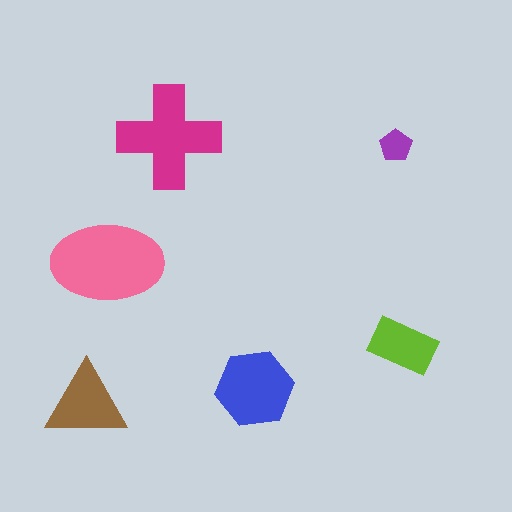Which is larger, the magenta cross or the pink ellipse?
The pink ellipse.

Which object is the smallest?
The purple pentagon.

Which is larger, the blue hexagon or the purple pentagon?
The blue hexagon.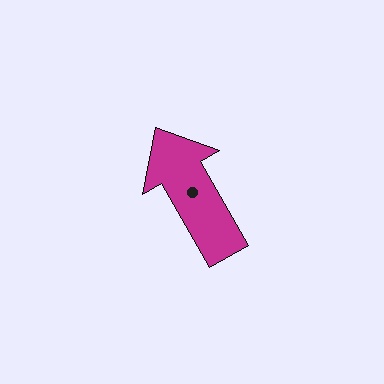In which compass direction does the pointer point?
Northwest.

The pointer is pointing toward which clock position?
Roughly 11 o'clock.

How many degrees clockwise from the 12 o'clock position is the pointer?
Approximately 331 degrees.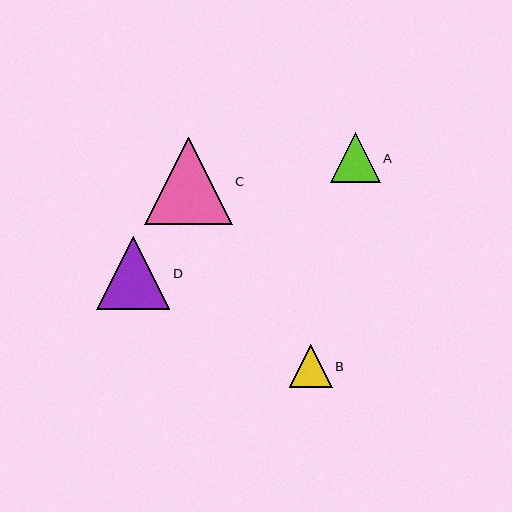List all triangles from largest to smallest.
From largest to smallest: C, D, A, B.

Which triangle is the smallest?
Triangle B is the smallest with a size of approximately 43 pixels.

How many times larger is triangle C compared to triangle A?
Triangle C is approximately 1.8 times the size of triangle A.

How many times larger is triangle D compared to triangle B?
Triangle D is approximately 1.7 times the size of triangle B.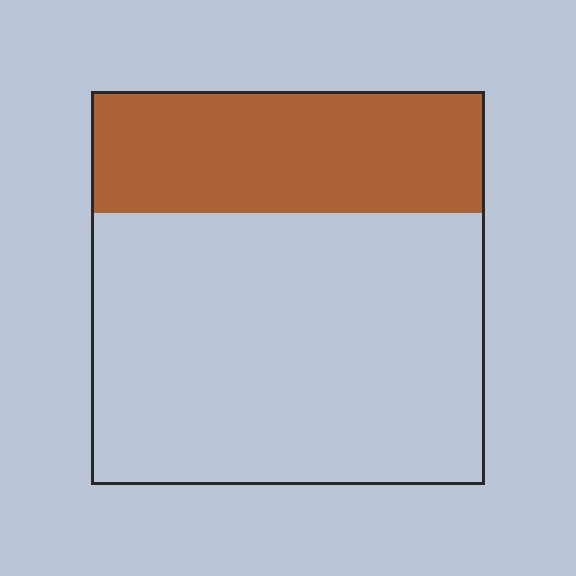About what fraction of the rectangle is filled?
About one third (1/3).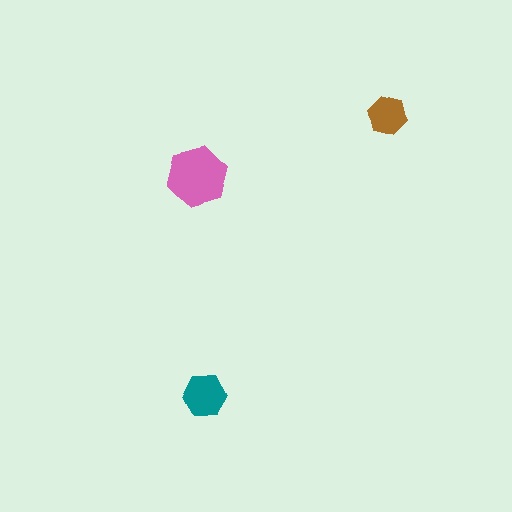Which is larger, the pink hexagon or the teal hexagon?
The pink one.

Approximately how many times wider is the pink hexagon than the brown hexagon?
About 1.5 times wider.